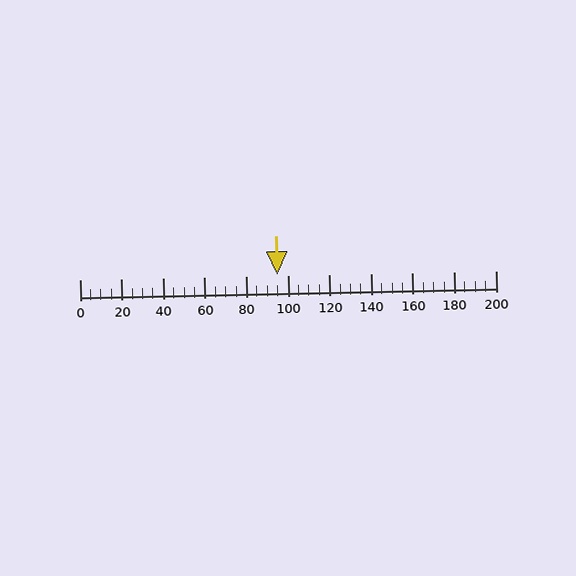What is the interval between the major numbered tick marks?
The major tick marks are spaced 20 units apart.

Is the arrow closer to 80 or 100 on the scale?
The arrow is closer to 100.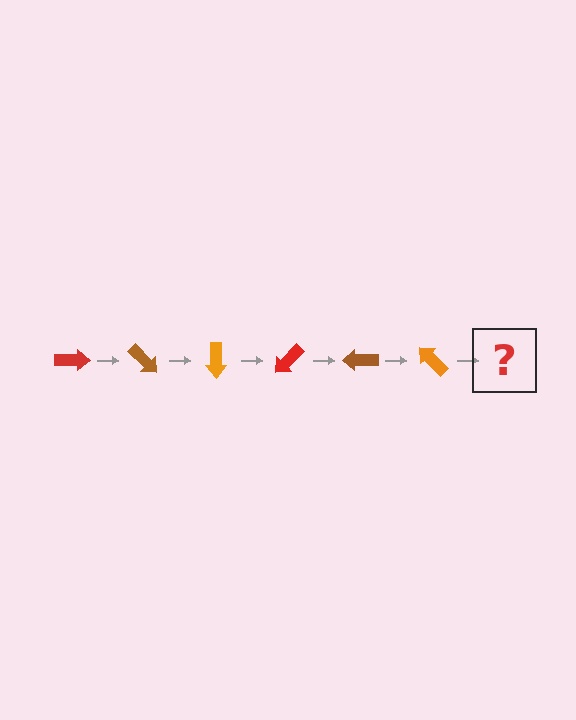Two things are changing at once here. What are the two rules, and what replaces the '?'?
The two rules are that it rotates 45 degrees each step and the color cycles through red, brown, and orange. The '?' should be a red arrow, rotated 270 degrees from the start.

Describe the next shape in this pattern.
It should be a red arrow, rotated 270 degrees from the start.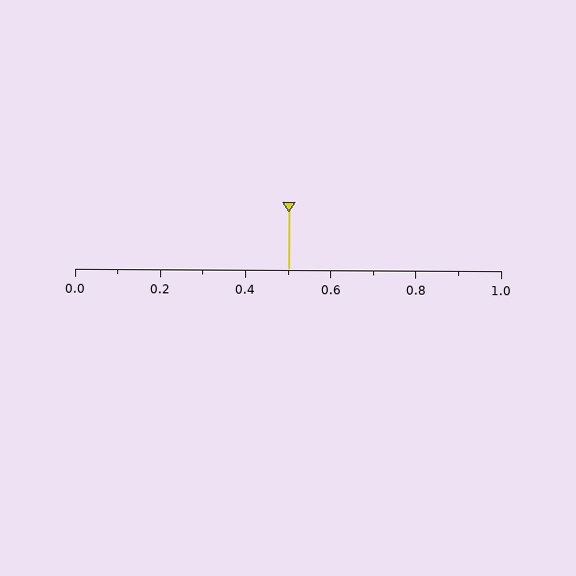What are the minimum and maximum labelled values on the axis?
The axis runs from 0.0 to 1.0.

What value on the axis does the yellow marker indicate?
The marker indicates approximately 0.5.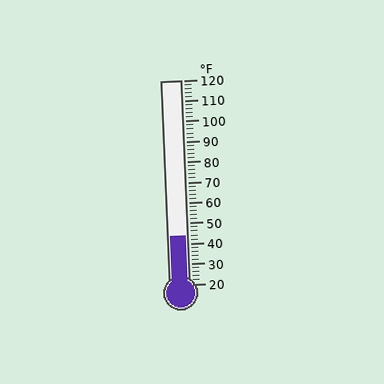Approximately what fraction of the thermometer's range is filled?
The thermometer is filled to approximately 25% of its range.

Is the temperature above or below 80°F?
The temperature is below 80°F.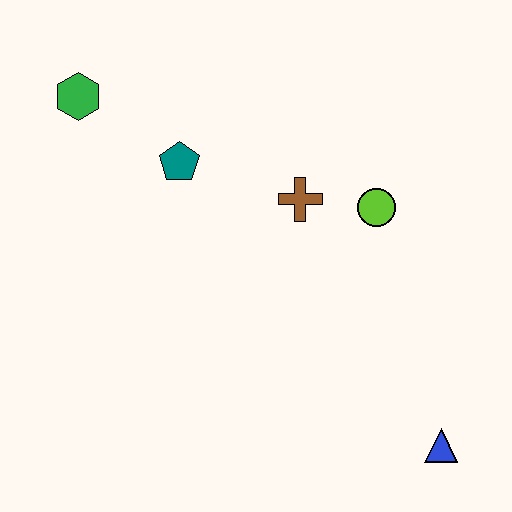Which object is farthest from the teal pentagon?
The blue triangle is farthest from the teal pentagon.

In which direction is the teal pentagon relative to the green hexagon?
The teal pentagon is to the right of the green hexagon.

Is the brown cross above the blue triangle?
Yes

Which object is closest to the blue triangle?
The lime circle is closest to the blue triangle.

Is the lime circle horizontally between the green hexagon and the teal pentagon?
No